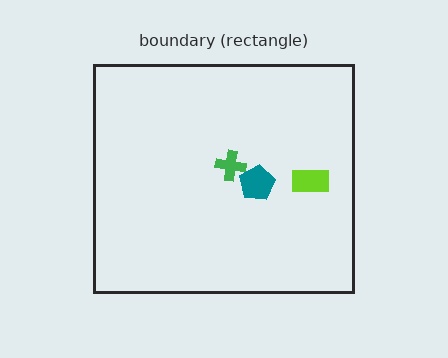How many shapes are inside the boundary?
3 inside, 0 outside.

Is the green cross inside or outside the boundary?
Inside.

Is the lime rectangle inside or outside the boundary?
Inside.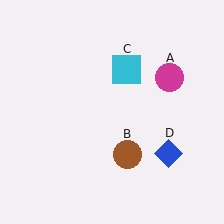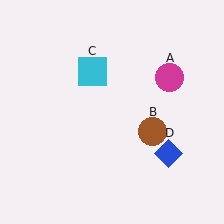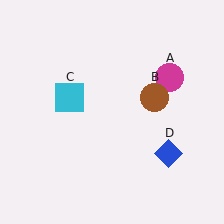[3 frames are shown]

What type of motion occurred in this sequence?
The brown circle (object B), cyan square (object C) rotated counterclockwise around the center of the scene.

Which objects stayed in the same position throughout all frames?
Magenta circle (object A) and blue diamond (object D) remained stationary.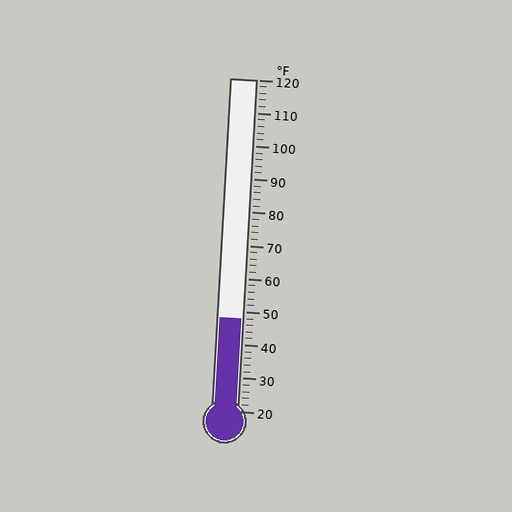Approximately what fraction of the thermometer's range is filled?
The thermometer is filled to approximately 30% of its range.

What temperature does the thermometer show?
The thermometer shows approximately 48°F.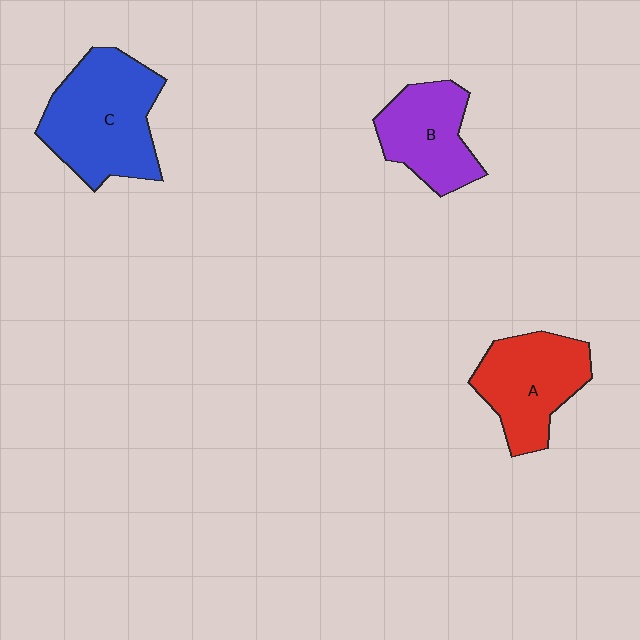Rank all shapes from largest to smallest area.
From largest to smallest: C (blue), A (red), B (purple).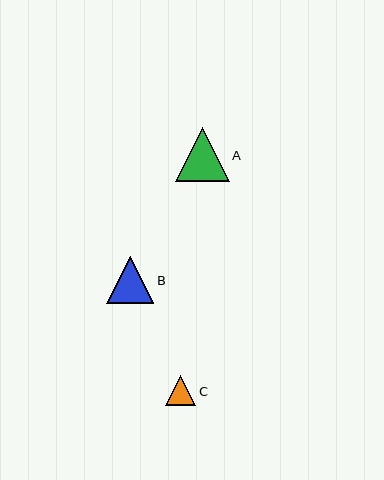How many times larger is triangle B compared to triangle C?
Triangle B is approximately 1.5 times the size of triangle C.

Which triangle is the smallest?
Triangle C is the smallest with a size of approximately 30 pixels.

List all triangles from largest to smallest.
From largest to smallest: A, B, C.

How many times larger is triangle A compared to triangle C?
Triangle A is approximately 1.8 times the size of triangle C.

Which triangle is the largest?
Triangle A is the largest with a size of approximately 54 pixels.